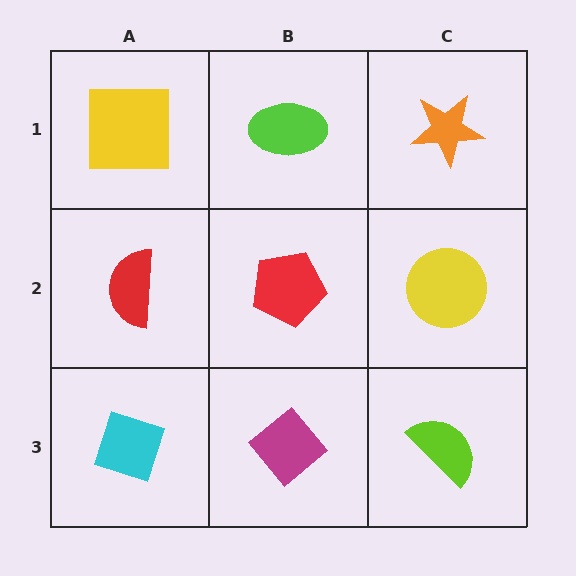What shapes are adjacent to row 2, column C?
An orange star (row 1, column C), a lime semicircle (row 3, column C), a red pentagon (row 2, column B).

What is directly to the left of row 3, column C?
A magenta diamond.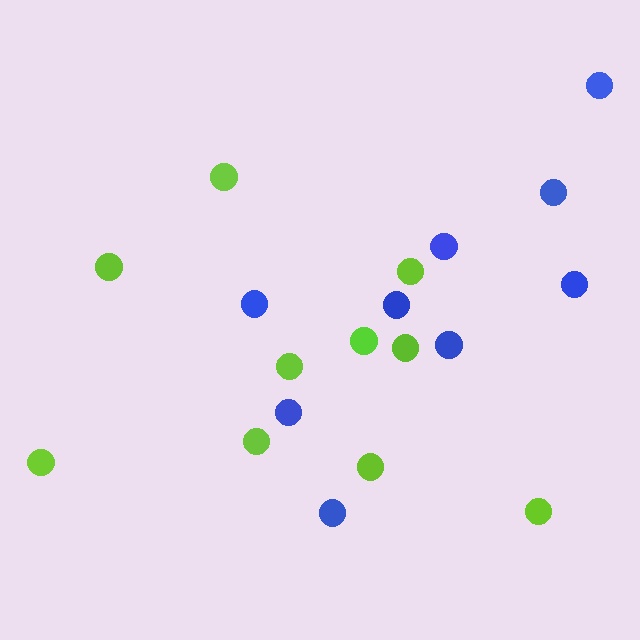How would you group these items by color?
There are 2 groups: one group of lime circles (10) and one group of blue circles (9).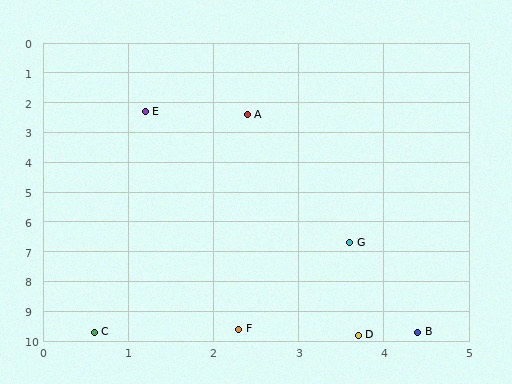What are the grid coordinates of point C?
Point C is at approximately (0.6, 9.7).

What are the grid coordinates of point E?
Point E is at approximately (1.2, 2.3).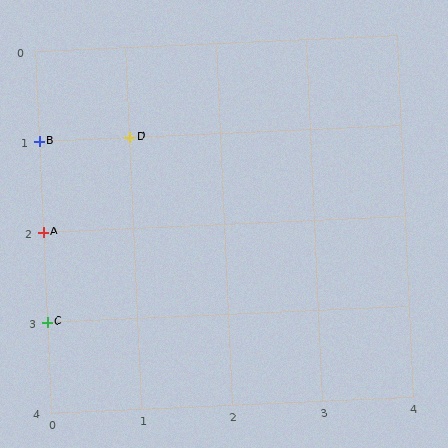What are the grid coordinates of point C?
Point C is at grid coordinates (0, 3).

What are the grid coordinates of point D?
Point D is at grid coordinates (1, 1).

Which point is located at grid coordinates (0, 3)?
Point C is at (0, 3).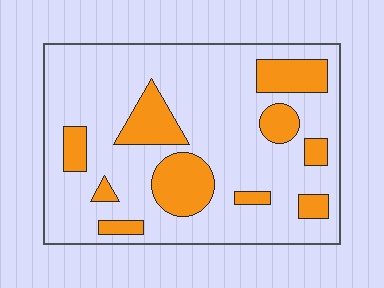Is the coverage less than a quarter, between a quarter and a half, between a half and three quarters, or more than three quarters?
Less than a quarter.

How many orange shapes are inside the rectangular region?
10.